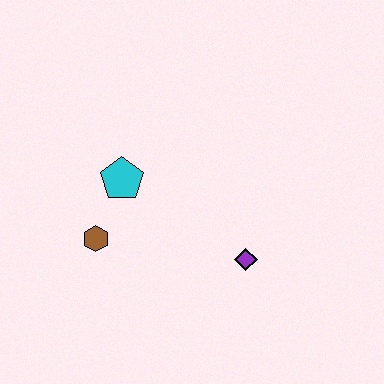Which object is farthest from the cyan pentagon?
The purple diamond is farthest from the cyan pentagon.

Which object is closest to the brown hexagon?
The cyan pentagon is closest to the brown hexagon.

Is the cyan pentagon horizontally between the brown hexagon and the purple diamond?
Yes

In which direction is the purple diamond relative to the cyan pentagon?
The purple diamond is to the right of the cyan pentagon.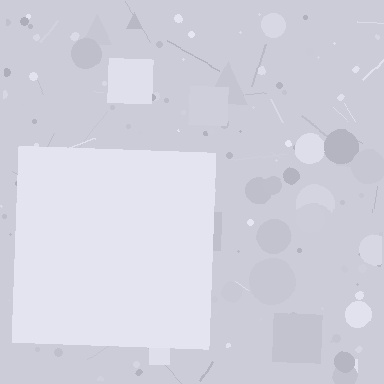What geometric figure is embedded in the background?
A square is embedded in the background.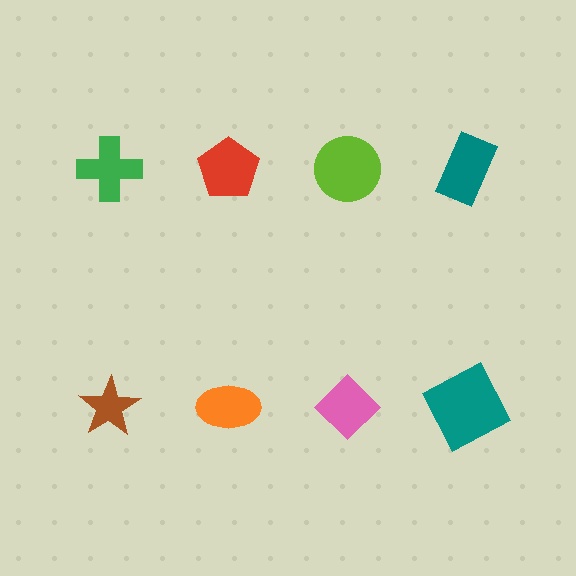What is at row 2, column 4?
A teal square.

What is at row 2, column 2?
An orange ellipse.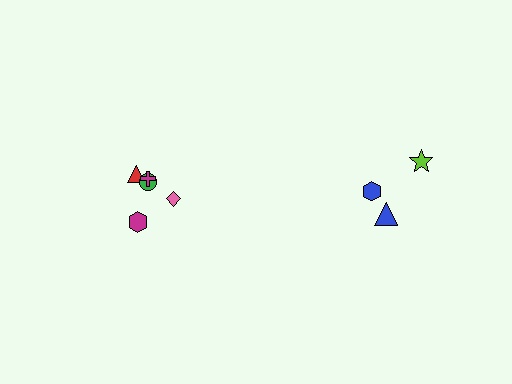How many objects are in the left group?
There are 5 objects.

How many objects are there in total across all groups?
There are 8 objects.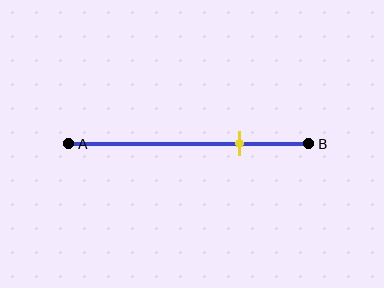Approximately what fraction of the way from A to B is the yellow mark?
The yellow mark is approximately 70% of the way from A to B.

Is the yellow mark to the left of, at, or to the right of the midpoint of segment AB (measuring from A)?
The yellow mark is to the right of the midpoint of segment AB.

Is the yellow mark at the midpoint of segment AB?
No, the mark is at about 70% from A, not at the 50% midpoint.